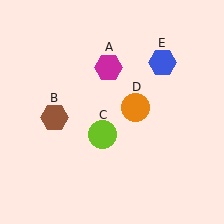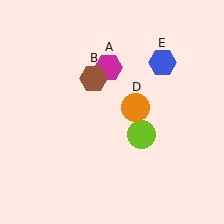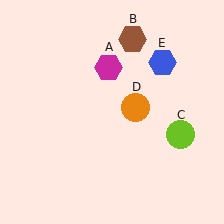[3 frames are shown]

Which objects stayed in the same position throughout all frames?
Magenta hexagon (object A) and orange circle (object D) and blue hexagon (object E) remained stationary.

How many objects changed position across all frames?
2 objects changed position: brown hexagon (object B), lime circle (object C).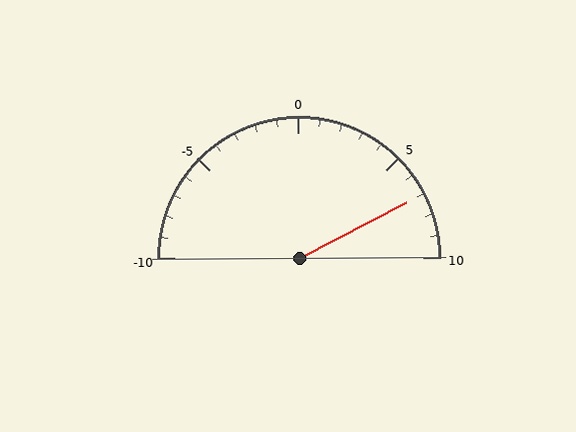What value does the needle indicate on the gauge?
The needle indicates approximately 7.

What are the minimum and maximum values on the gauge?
The gauge ranges from -10 to 10.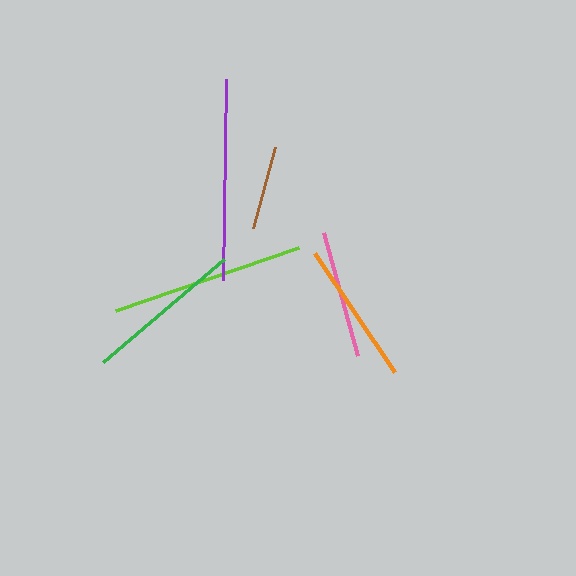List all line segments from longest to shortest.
From longest to shortest: purple, lime, green, orange, pink, brown.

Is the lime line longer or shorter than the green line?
The lime line is longer than the green line.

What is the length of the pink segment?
The pink segment is approximately 127 pixels long.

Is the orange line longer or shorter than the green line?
The green line is longer than the orange line.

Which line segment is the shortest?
The brown line is the shortest at approximately 84 pixels.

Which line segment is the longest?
The purple line is the longest at approximately 202 pixels.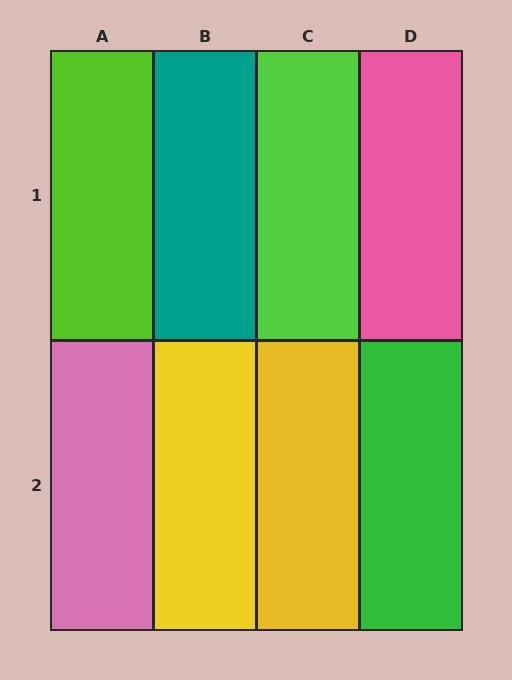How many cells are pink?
2 cells are pink.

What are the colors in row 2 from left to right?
Pink, yellow, yellow, green.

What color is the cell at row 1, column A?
Lime.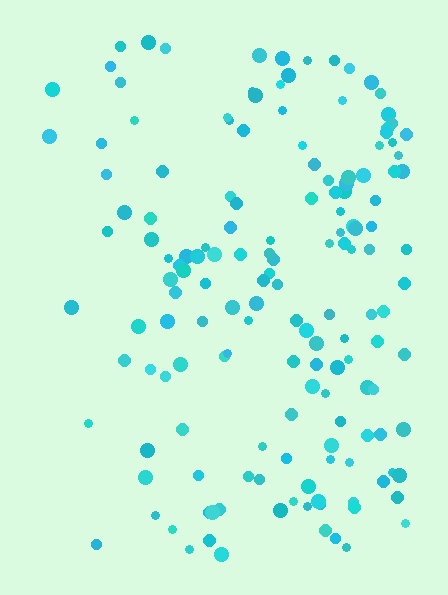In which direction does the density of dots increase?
From left to right, with the right side densest.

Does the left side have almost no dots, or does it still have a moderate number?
Still a moderate number, just noticeably fewer than the right.